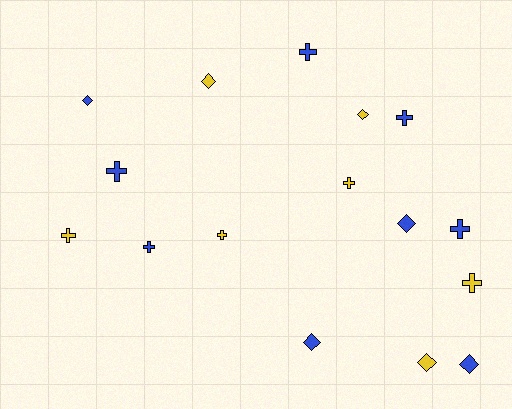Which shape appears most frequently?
Cross, with 9 objects.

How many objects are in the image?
There are 16 objects.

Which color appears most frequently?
Blue, with 9 objects.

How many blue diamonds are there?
There are 4 blue diamonds.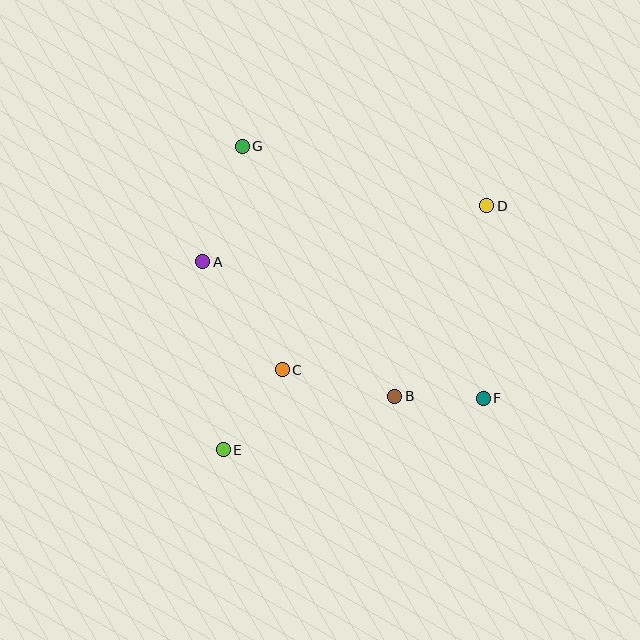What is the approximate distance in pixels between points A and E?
The distance between A and E is approximately 189 pixels.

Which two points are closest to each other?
Points B and F are closest to each other.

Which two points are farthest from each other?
Points D and E are farthest from each other.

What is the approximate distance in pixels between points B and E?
The distance between B and E is approximately 180 pixels.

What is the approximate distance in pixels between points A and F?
The distance between A and F is approximately 312 pixels.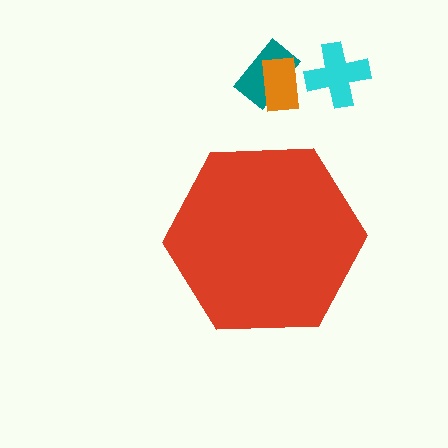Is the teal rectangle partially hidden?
No, the teal rectangle is fully visible.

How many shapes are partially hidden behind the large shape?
0 shapes are partially hidden.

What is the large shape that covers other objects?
A red hexagon.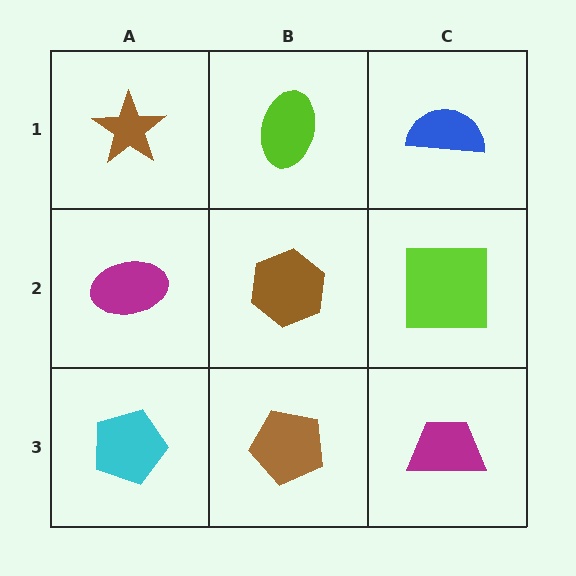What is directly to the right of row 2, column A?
A brown hexagon.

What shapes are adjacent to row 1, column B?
A brown hexagon (row 2, column B), a brown star (row 1, column A), a blue semicircle (row 1, column C).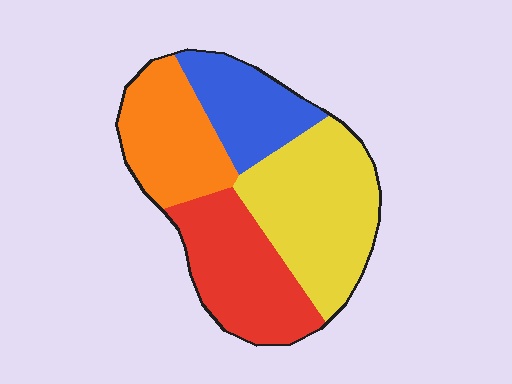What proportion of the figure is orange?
Orange takes up about one fifth (1/5) of the figure.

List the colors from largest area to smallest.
From largest to smallest: yellow, red, orange, blue.